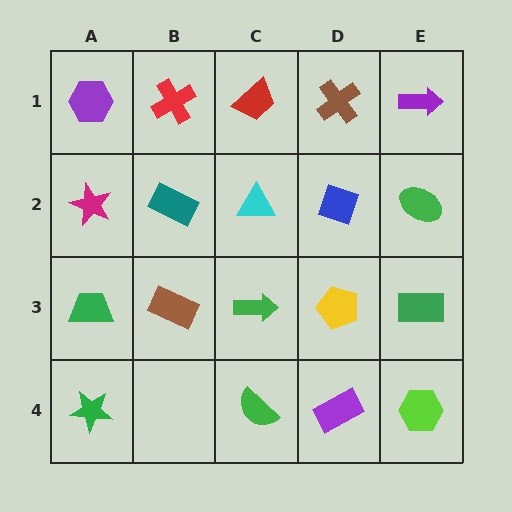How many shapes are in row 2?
5 shapes.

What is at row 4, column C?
A green semicircle.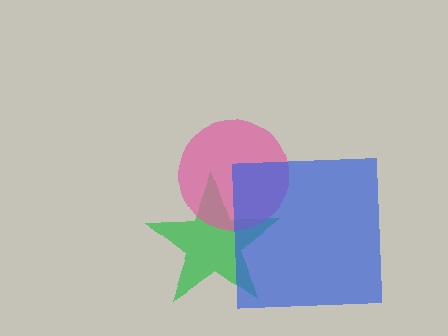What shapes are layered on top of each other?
The layered shapes are: a green star, a pink circle, a blue square.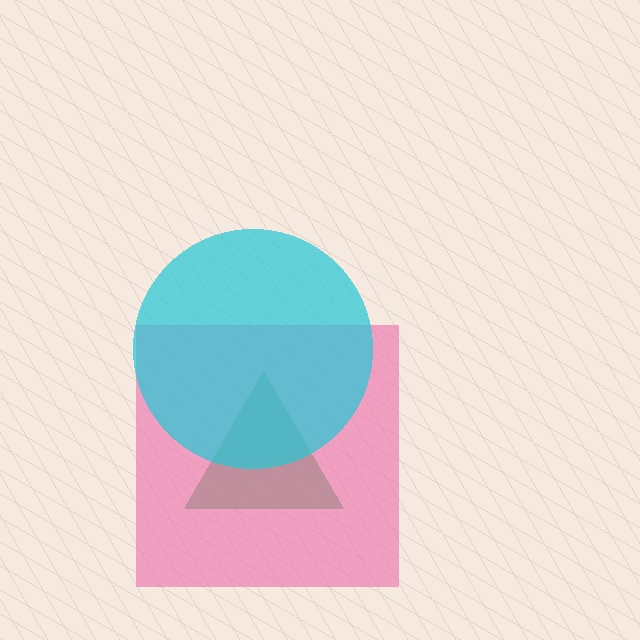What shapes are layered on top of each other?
The layered shapes are: a green triangle, a pink square, a cyan circle.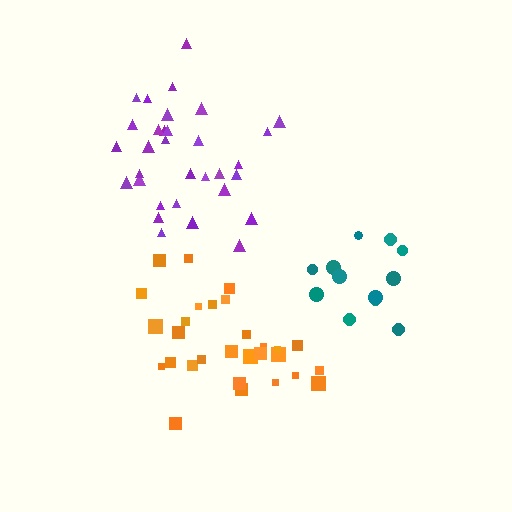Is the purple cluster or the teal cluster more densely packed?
Purple.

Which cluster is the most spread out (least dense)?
Teal.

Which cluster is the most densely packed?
Orange.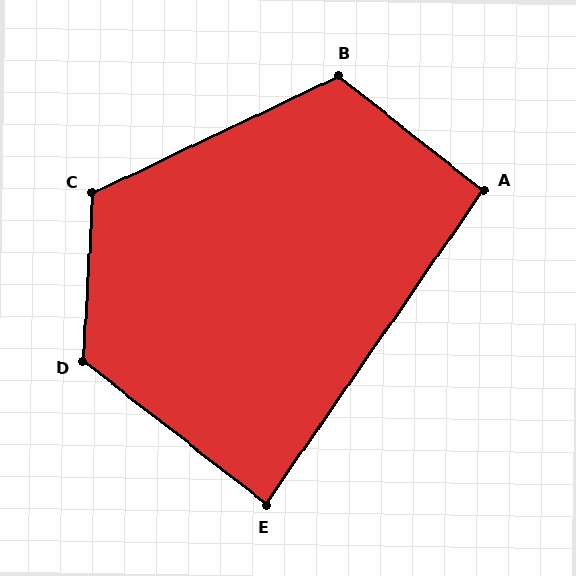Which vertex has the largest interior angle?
D, at approximately 125 degrees.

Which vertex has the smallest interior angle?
E, at approximately 87 degrees.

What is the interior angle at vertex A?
Approximately 94 degrees (approximately right).